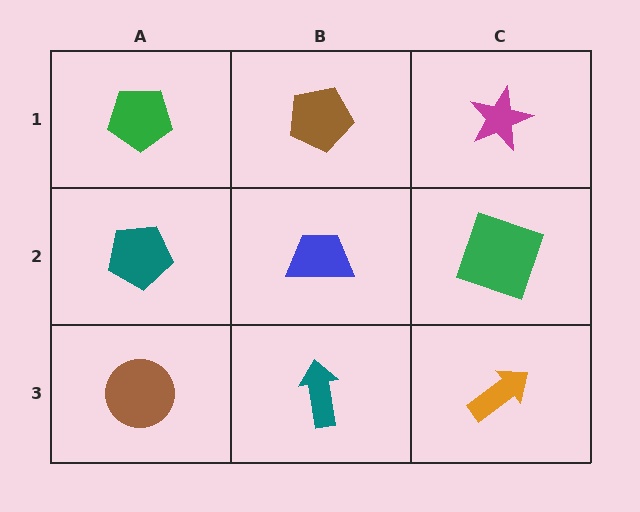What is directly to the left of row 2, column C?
A blue trapezoid.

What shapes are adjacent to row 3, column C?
A green square (row 2, column C), a teal arrow (row 3, column B).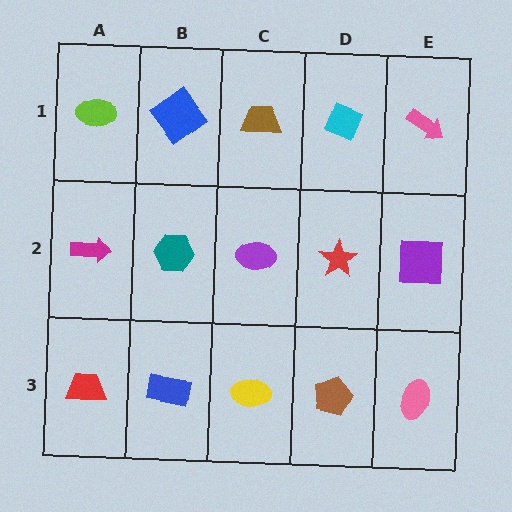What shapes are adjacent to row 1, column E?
A purple square (row 2, column E), a cyan diamond (row 1, column D).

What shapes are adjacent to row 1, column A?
A magenta arrow (row 2, column A), a blue diamond (row 1, column B).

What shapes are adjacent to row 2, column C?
A brown trapezoid (row 1, column C), a yellow ellipse (row 3, column C), a teal hexagon (row 2, column B), a red star (row 2, column D).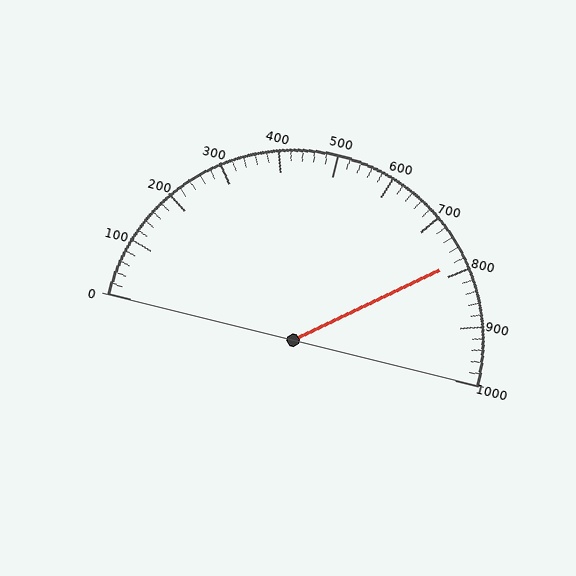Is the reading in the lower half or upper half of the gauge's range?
The reading is in the upper half of the range (0 to 1000).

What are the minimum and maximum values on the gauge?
The gauge ranges from 0 to 1000.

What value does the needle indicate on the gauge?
The needle indicates approximately 780.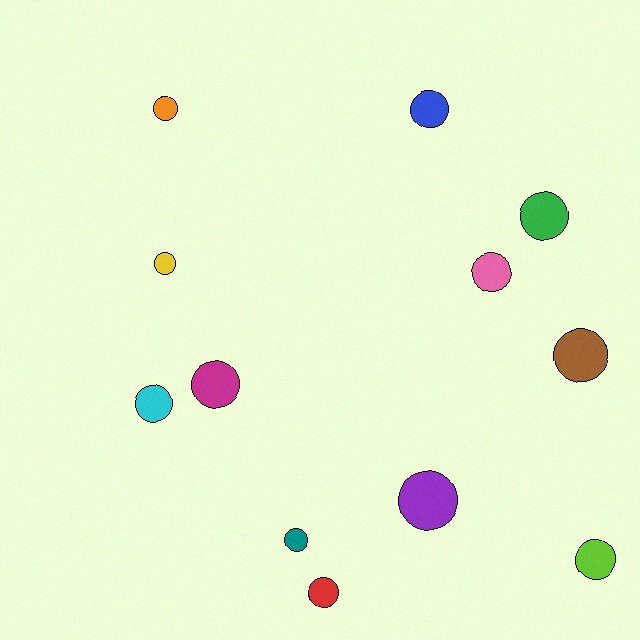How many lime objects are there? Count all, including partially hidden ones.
There is 1 lime object.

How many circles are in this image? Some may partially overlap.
There are 12 circles.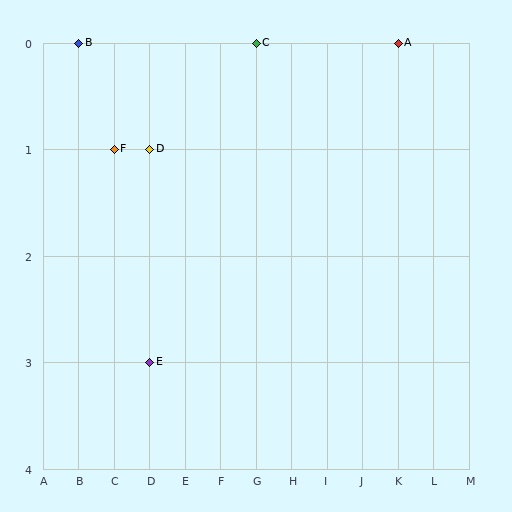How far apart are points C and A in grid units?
Points C and A are 4 columns apart.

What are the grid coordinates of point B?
Point B is at grid coordinates (B, 0).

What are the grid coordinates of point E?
Point E is at grid coordinates (D, 3).